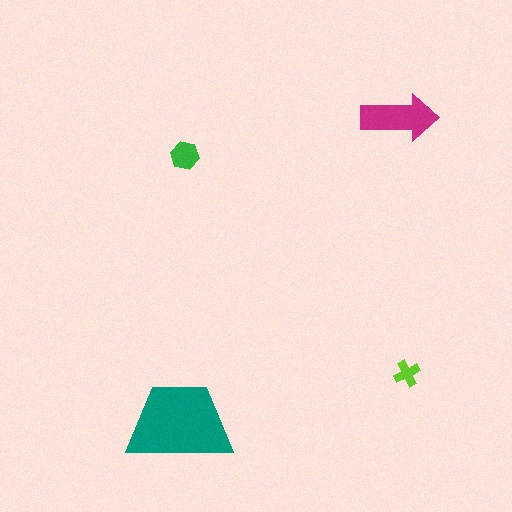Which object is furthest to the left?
The teal trapezoid is leftmost.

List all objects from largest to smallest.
The teal trapezoid, the magenta arrow, the green hexagon, the lime cross.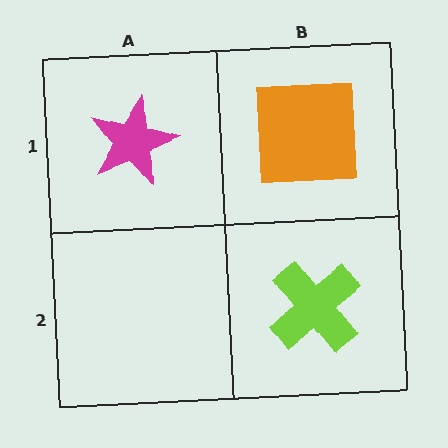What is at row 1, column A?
A magenta star.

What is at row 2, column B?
A lime cross.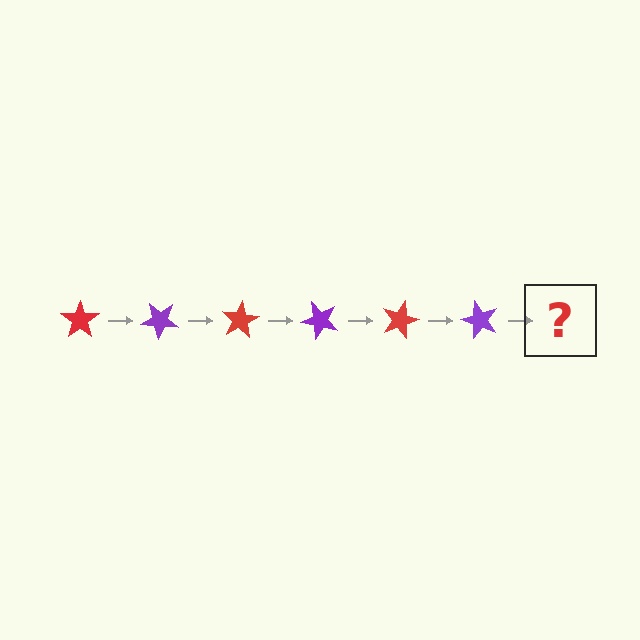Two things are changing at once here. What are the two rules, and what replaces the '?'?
The two rules are that it rotates 40 degrees each step and the color cycles through red and purple. The '?' should be a red star, rotated 240 degrees from the start.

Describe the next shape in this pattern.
It should be a red star, rotated 240 degrees from the start.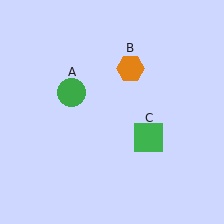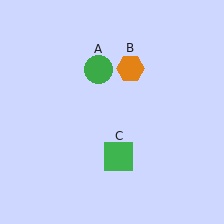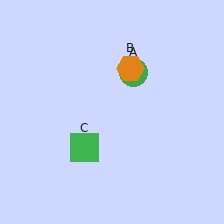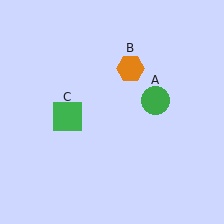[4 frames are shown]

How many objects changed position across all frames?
2 objects changed position: green circle (object A), green square (object C).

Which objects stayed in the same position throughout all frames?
Orange hexagon (object B) remained stationary.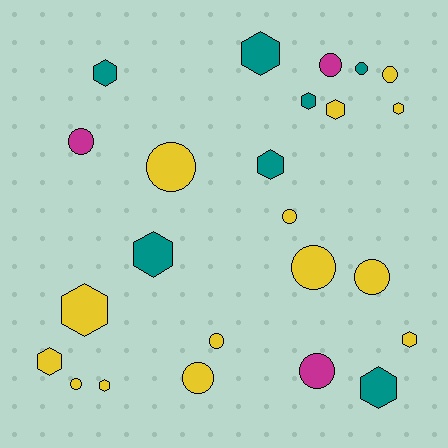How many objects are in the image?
There are 24 objects.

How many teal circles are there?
There is 1 teal circle.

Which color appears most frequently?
Yellow, with 14 objects.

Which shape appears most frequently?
Circle, with 12 objects.